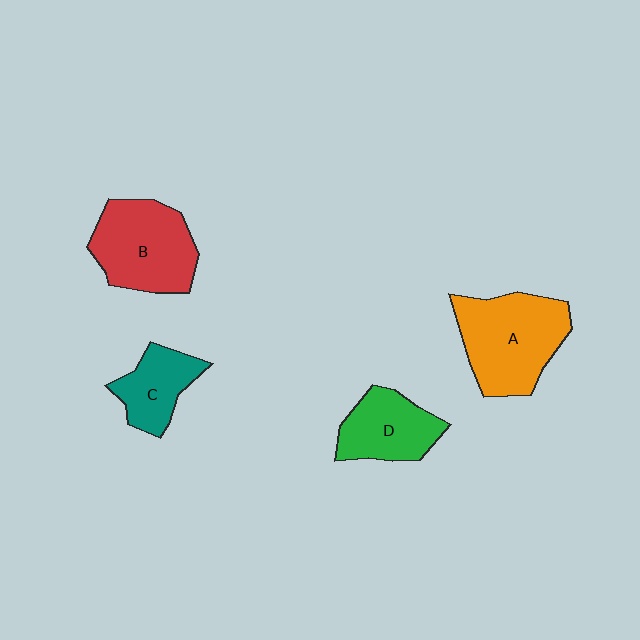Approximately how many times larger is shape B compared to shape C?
Approximately 1.7 times.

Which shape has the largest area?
Shape A (orange).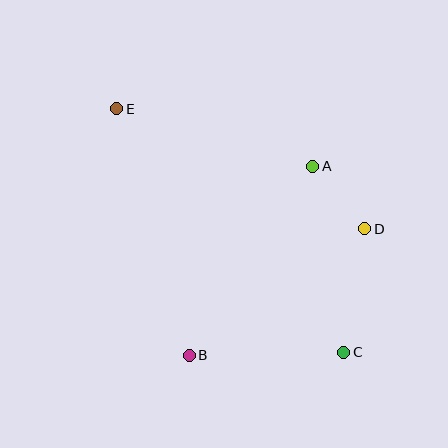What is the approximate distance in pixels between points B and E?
The distance between B and E is approximately 257 pixels.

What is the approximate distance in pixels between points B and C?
The distance between B and C is approximately 155 pixels.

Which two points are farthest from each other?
Points C and E are farthest from each other.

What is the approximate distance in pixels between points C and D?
The distance between C and D is approximately 125 pixels.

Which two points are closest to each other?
Points A and D are closest to each other.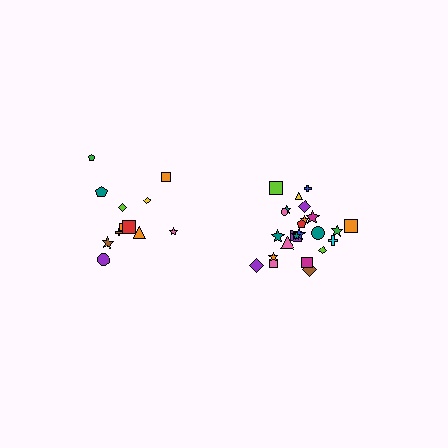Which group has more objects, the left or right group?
The right group.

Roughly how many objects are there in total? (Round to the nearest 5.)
Roughly 35 objects in total.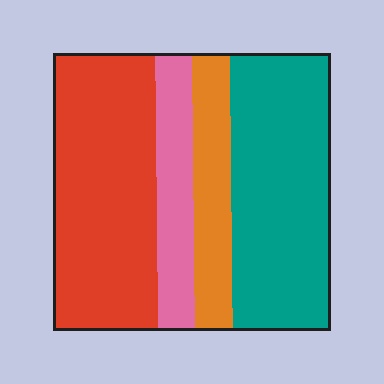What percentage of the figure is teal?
Teal takes up about three eighths (3/8) of the figure.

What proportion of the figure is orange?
Orange covers around 15% of the figure.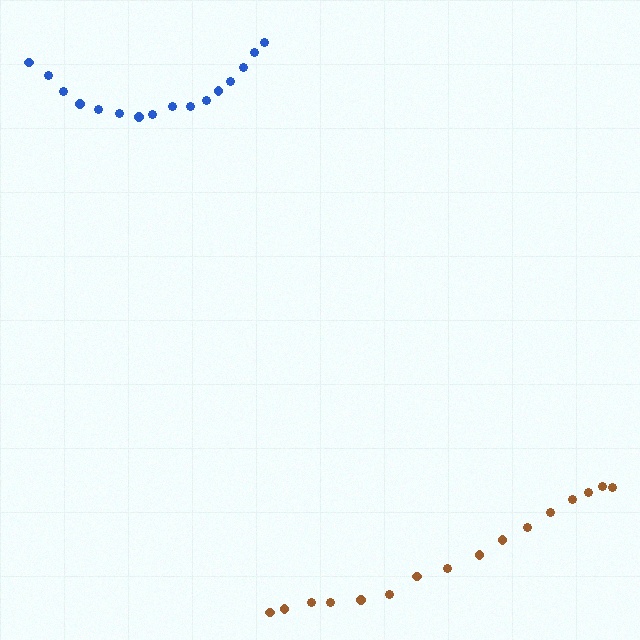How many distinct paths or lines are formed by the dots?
There are 2 distinct paths.